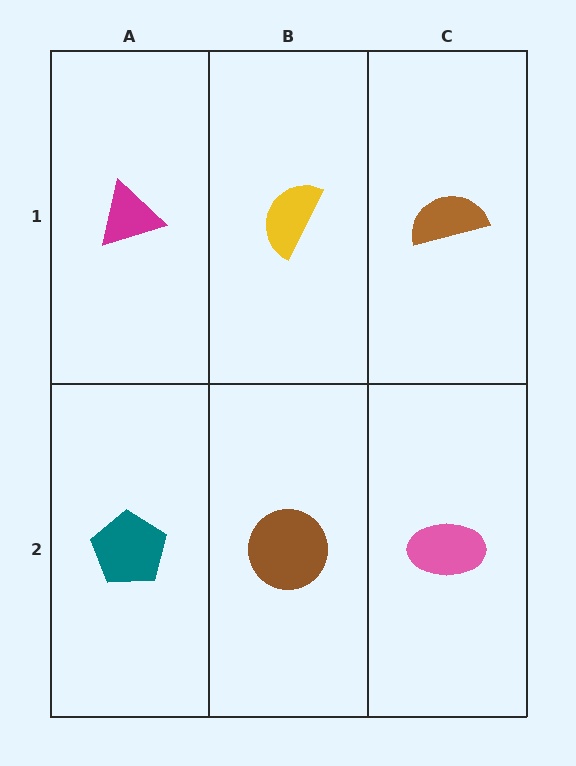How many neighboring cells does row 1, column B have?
3.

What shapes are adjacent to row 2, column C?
A brown semicircle (row 1, column C), a brown circle (row 2, column B).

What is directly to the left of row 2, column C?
A brown circle.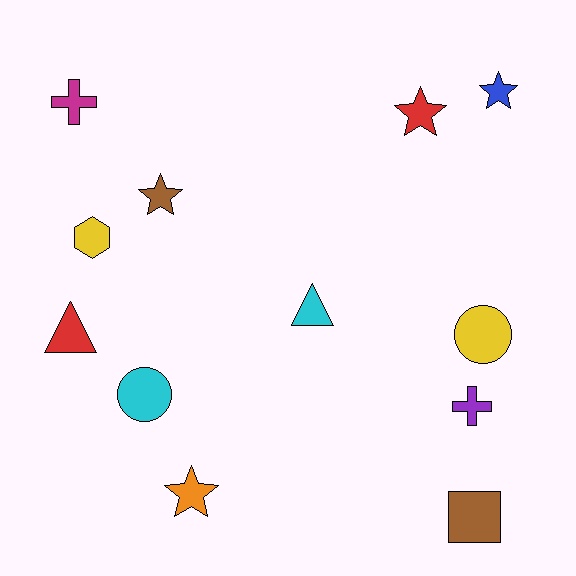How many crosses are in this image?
There are 2 crosses.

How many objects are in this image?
There are 12 objects.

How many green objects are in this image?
There are no green objects.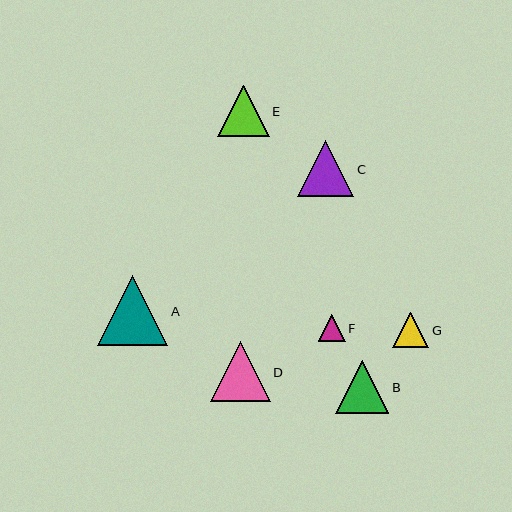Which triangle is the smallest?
Triangle F is the smallest with a size of approximately 27 pixels.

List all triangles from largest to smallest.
From largest to smallest: A, D, C, B, E, G, F.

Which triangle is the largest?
Triangle A is the largest with a size of approximately 70 pixels.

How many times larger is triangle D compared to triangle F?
Triangle D is approximately 2.2 times the size of triangle F.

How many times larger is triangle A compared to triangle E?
Triangle A is approximately 1.3 times the size of triangle E.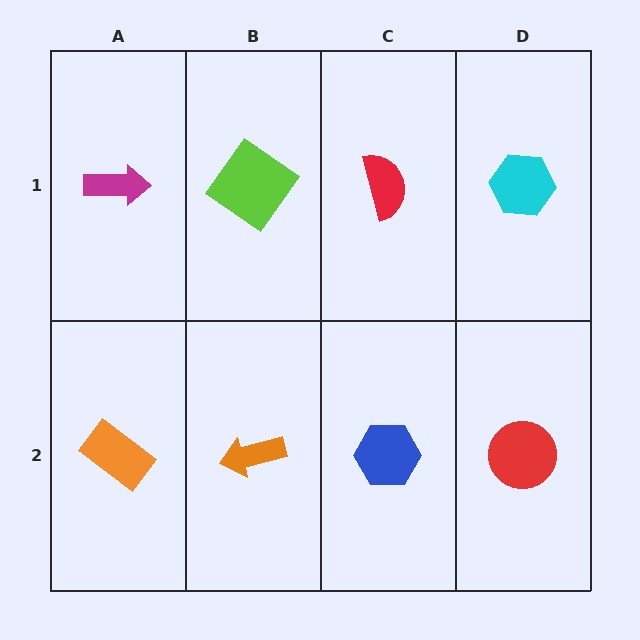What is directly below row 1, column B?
An orange arrow.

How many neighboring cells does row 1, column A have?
2.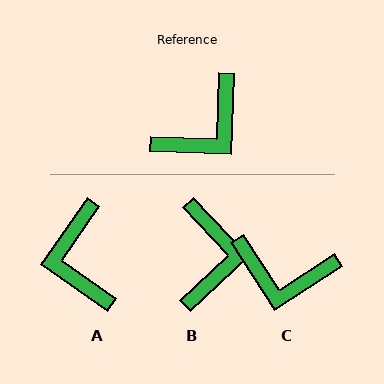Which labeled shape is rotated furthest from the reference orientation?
A, about 123 degrees away.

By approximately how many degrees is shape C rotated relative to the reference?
Approximately 55 degrees clockwise.